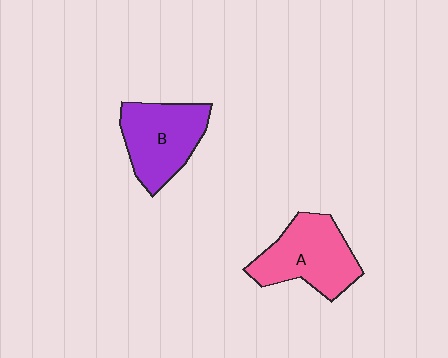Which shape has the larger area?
Shape A (pink).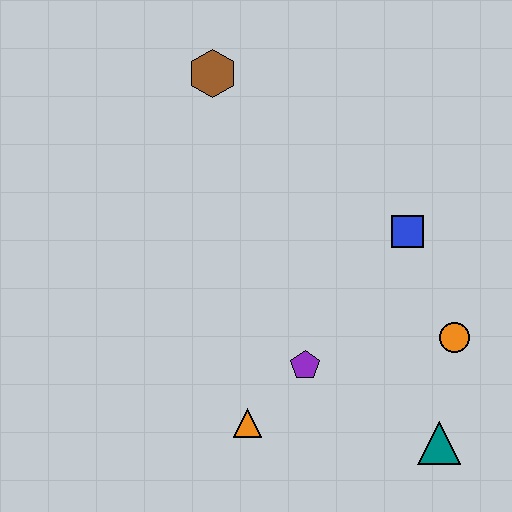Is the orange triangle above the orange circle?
No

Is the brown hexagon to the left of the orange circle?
Yes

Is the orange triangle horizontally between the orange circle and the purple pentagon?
No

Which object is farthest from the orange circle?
The brown hexagon is farthest from the orange circle.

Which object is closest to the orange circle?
The teal triangle is closest to the orange circle.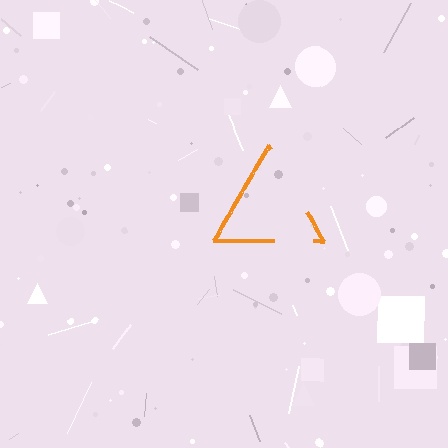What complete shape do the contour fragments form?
The contour fragments form a triangle.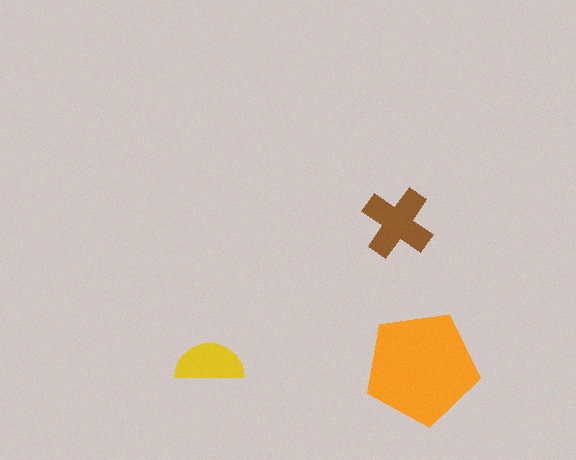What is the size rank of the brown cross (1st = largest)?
2nd.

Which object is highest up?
The brown cross is topmost.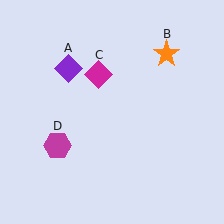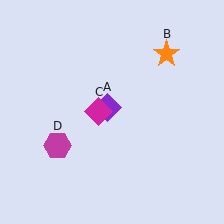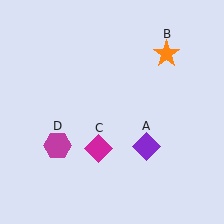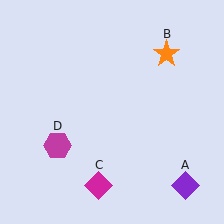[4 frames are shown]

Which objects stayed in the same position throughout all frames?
Orange star (object B) and magenta hexagon (object D) remained stationary.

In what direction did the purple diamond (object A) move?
The purple diamond (object A) moved down and to the right.